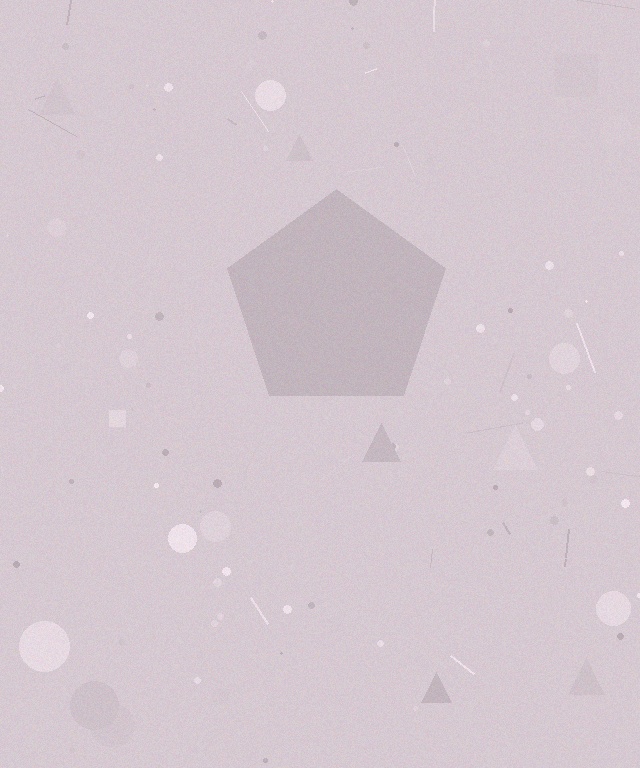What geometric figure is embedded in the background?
A pentagon is embedded in the background.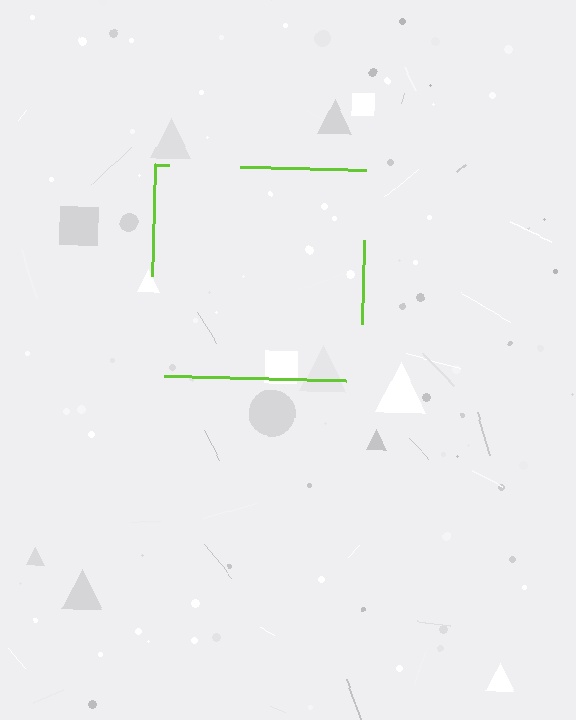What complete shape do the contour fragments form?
The contour fragments form a square.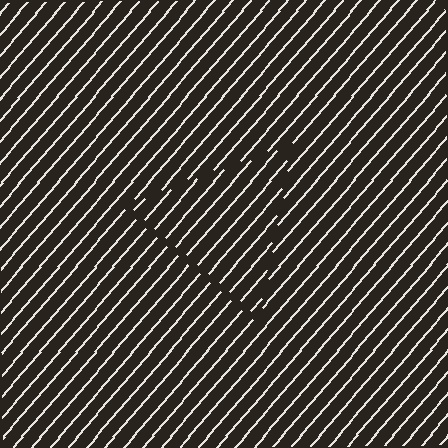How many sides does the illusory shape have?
3 sides — the line-ends trace a triangle.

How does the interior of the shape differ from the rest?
The interior of the shape contains the same grating, shifted by half a period — the contour is defined by the phase discontinuity where line-ends from the inner and outer gratings abut.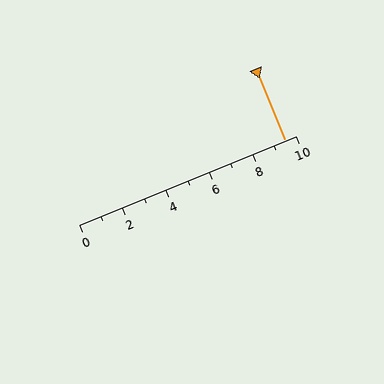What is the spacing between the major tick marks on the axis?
The major ticks are spaced 2 apart.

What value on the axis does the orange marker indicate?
The marker indicates approximately 9.5.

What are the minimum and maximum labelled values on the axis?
The axis runs from 0 to 10.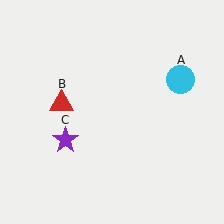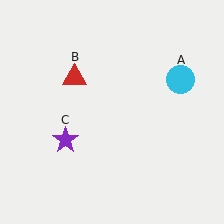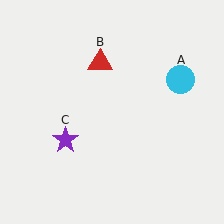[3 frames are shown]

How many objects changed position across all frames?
1 object changed position: red triangle (object B).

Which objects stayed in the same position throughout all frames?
Cyan circle (object A) and purple star (object C) remained stationary.